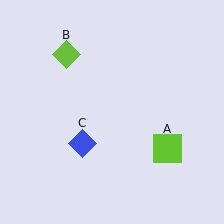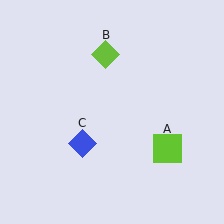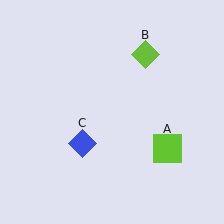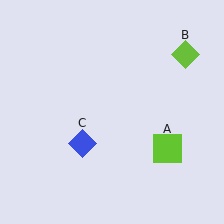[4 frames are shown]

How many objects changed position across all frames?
1 object changed position: lime diamond (object B).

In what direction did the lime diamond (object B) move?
The lime diamond (object B) moved right.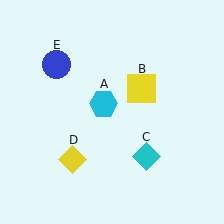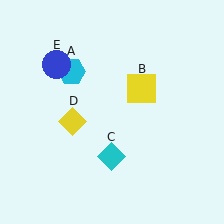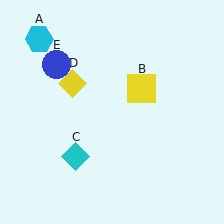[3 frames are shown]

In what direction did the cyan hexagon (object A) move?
The cyan hexagon (object A) moved up and to the left.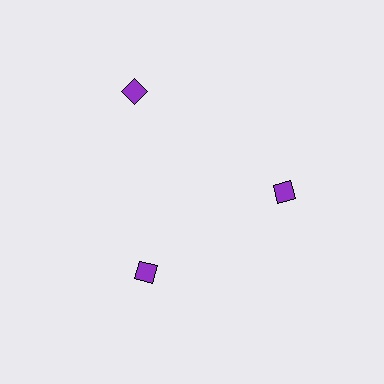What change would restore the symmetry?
The symmetry would be restored by moving it inward, back onto the ring so that all 3 diamonds sit at equal angles and equal distance from the center.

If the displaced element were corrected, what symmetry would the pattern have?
It would have 3-fold rotational symmetry — the pattern would map onto itself every 120 degrees.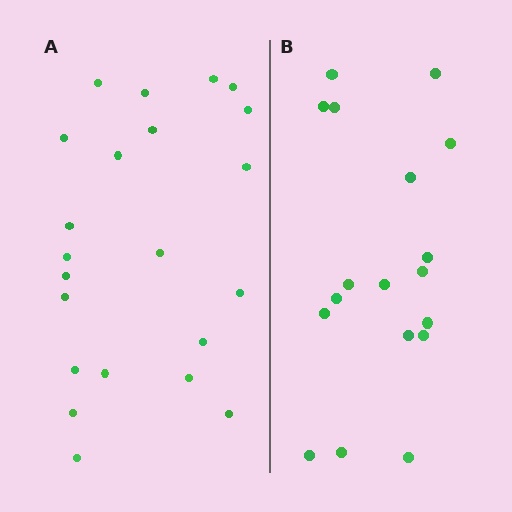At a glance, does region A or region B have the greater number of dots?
Region A (the left region) has more dots.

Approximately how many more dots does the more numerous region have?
Region A has about 4 more dots than region B.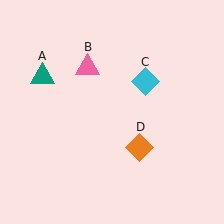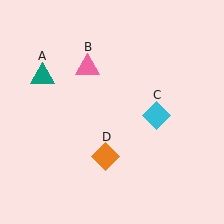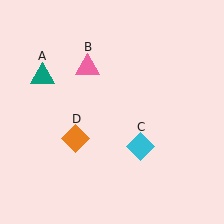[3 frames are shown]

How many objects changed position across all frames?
2 objects changed position: cyan diamond (object C), orange diamond (object D).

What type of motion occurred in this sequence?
The cyan diamond (object C), orange diamond (object D) rotated clockwise around the center of the scene.